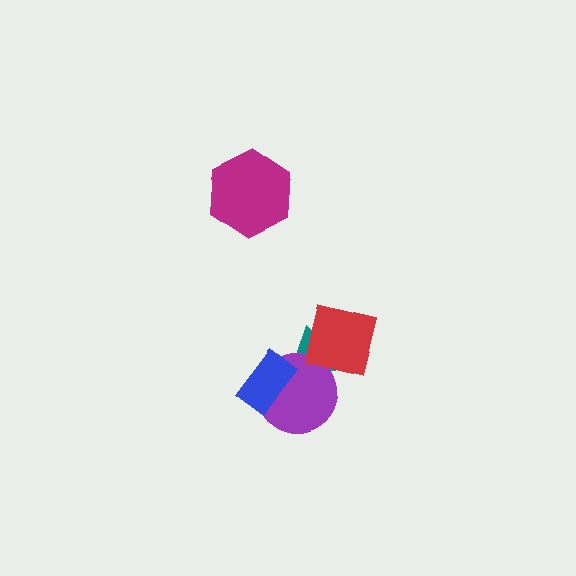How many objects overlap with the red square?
1 object overlaps with the red square.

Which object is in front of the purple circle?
The blue rectangle is in front of the purple circle.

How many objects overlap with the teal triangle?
3 objects overlap with the teal triangle.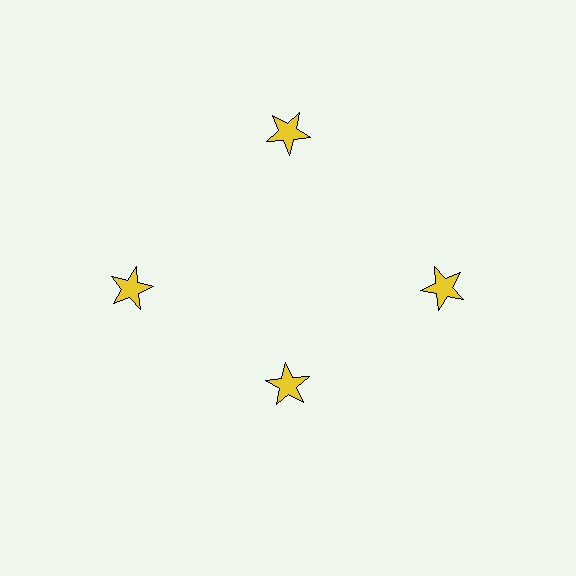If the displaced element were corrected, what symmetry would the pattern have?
It would have 4-fold rotational symmetry — the pattern would map onto itself every 90 degrees.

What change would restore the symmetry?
The symmetry would be restored by moving it outward, back onto the ring so that all 4 stars sit at equal angles and equal distance from the center.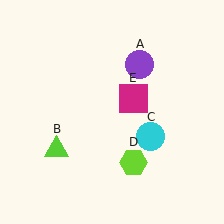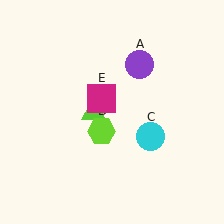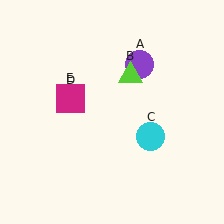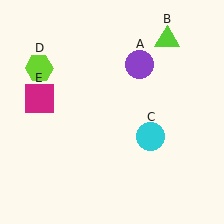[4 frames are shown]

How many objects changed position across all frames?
3 objects changed position: lime triangle (object B), lime hexagon (object D), magenta square (object E).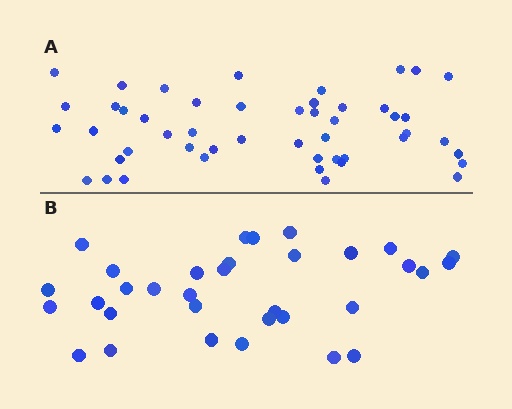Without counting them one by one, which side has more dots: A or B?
Region A (the top region) has more dots.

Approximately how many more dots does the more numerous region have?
Region A has approximately 15 more dots than region B.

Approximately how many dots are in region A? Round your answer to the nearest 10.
About 50 dots. (The exact count is 49, which rounds to 50.)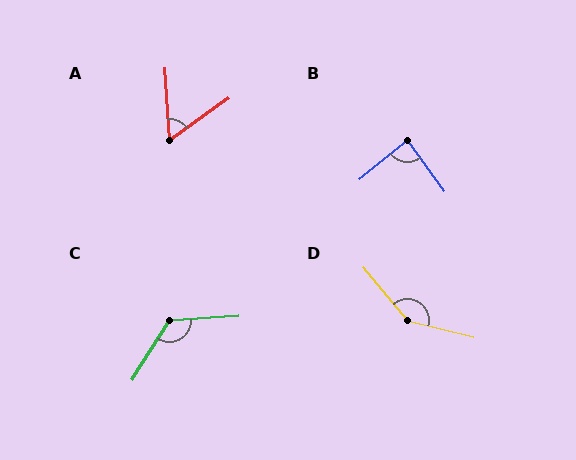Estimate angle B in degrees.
Approximately 86 degrees.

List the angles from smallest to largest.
A (58°), B (86°), C (126°), D (144°).